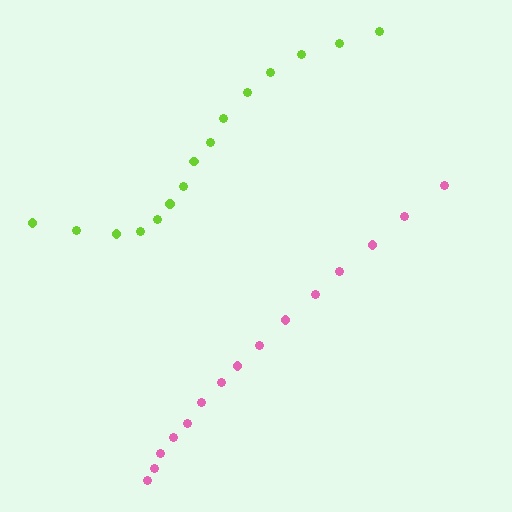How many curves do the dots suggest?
There are 2 distinct paths.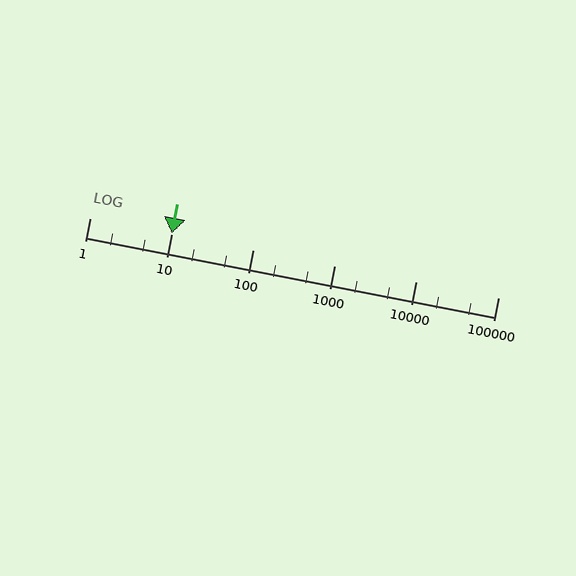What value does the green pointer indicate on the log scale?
The pointer indicates approximately 10.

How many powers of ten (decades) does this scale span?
The scale spans 5 decades, from 1 to 100000.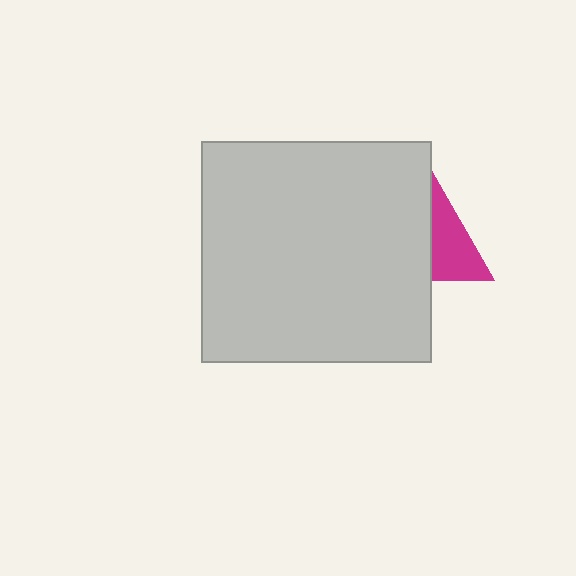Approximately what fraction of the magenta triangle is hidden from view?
Roughly 56% of the magenta triangle is hidden behind the light gray rectangle.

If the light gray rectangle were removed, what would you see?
You would see the complete magenta triangle.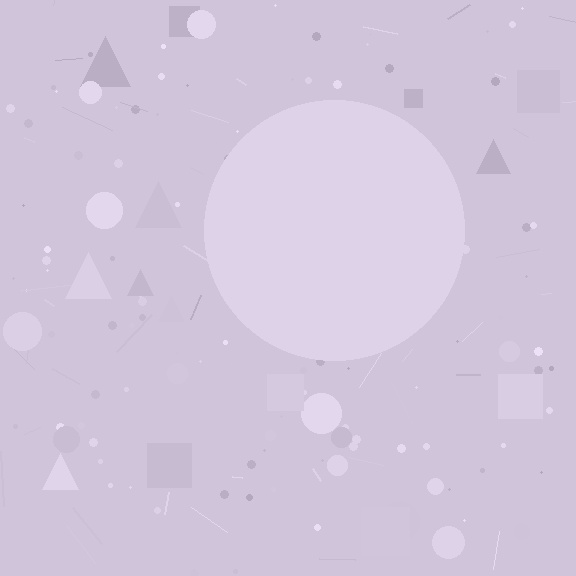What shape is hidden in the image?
A circle is hidden in the image.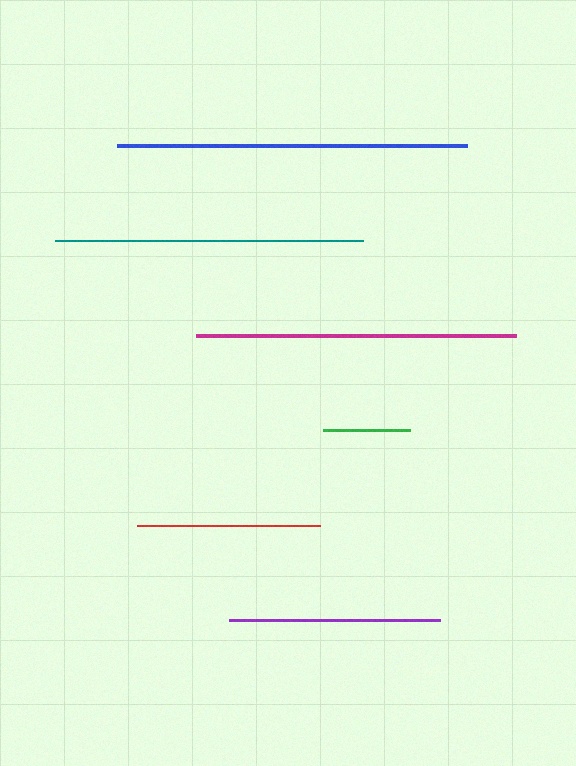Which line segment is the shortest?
The green line is the shortest at approximately 87 pixels.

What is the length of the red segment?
The red segment is approximately 183 pixels long.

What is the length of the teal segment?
The teal segment is approximately 308 pixels long.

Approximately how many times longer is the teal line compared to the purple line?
The teal line is approximately 1.5 times the length of the purple line.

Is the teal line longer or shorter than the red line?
The teal line is longer than the red line.